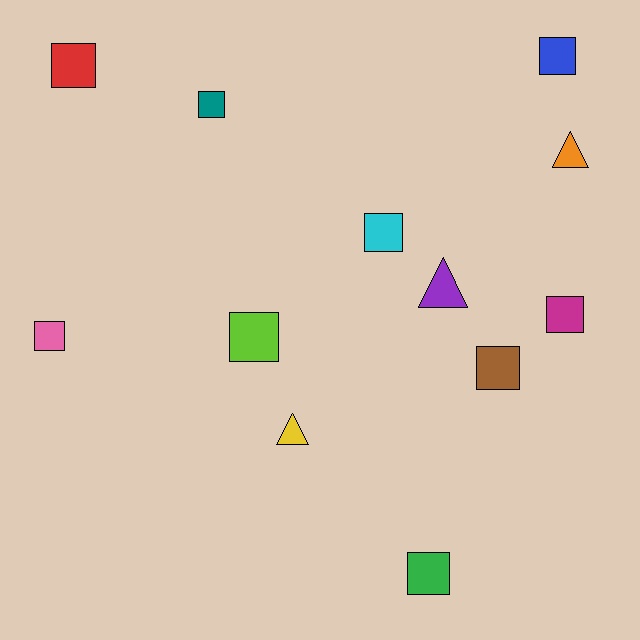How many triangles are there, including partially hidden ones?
There are 3 triangles.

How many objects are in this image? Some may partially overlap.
There are 12 objects.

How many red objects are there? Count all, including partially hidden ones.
There is 1 red object.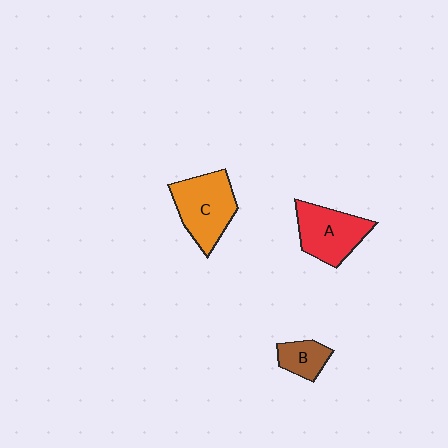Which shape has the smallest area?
Shape B (brown).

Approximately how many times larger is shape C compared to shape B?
Approximately 2.2 times.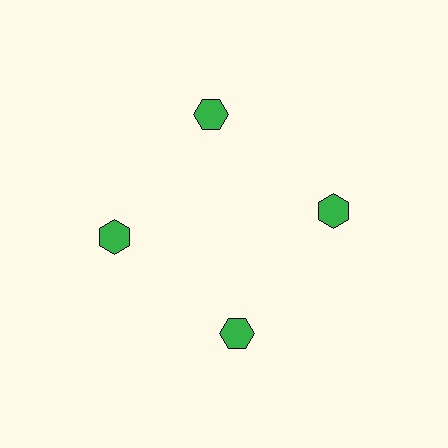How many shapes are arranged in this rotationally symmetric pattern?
There are 4 shapes, arranged in 4 groups of 1.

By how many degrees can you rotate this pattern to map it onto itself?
The pattern maps onto itself every 90 degrees of rotation.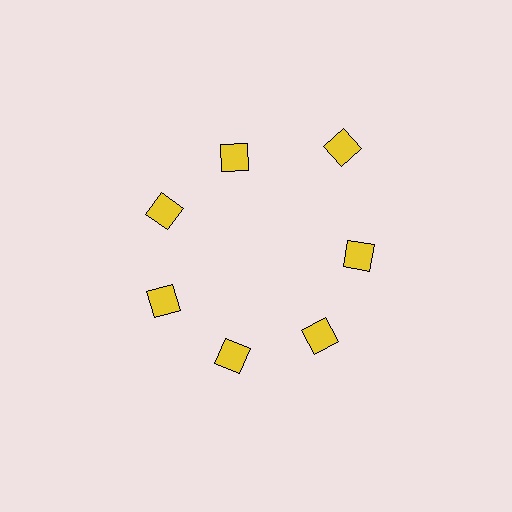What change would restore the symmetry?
The symmetry would be restored by moving it inward, back onto the ring so that all 7 diamonds sit at equal angles and equal distance from the center.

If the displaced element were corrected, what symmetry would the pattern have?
It would have 7-fold rotational symmetry — the pattern would map onto itself every 51 degrees.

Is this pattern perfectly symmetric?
No. The 7 yellow diamonds are arranged in a ring, but one element near the 1 o'clock position is pushed outward from the center, breaking the 7-fold rotational symmetry.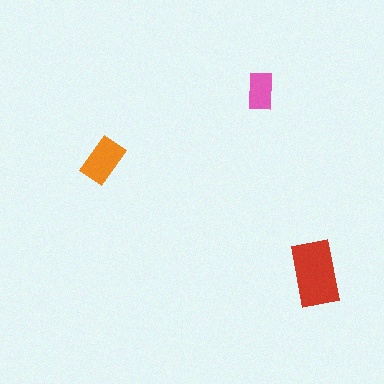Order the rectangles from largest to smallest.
the red one, the orange one, the pink one.